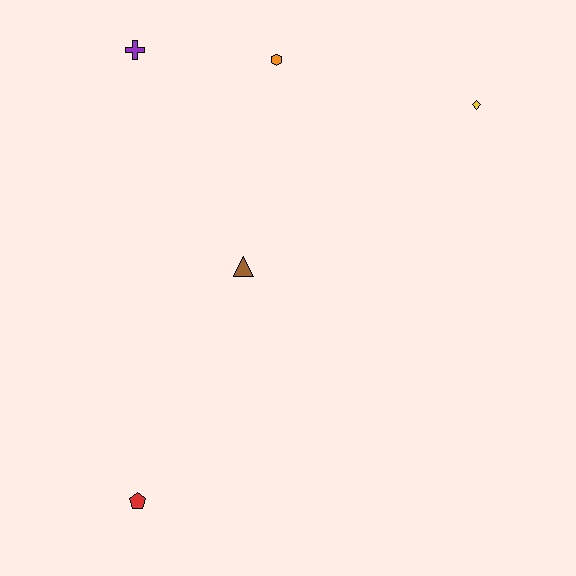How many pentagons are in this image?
There is 1 pentagon.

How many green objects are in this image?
There are no green objects.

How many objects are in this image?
There are 5 objects.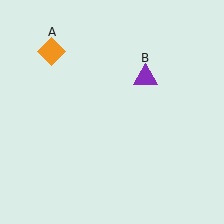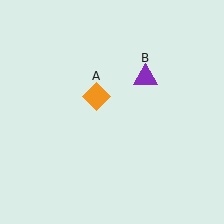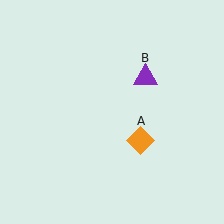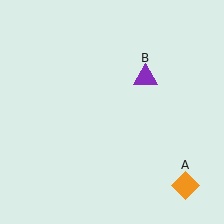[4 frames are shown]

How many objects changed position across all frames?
1 object changed position: orange diamond (object A).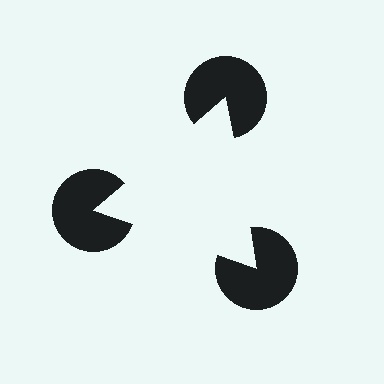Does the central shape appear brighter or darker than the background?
It typically appears slightly brighter than the background, even though no actual brightness change is drawn.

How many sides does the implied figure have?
3 sides.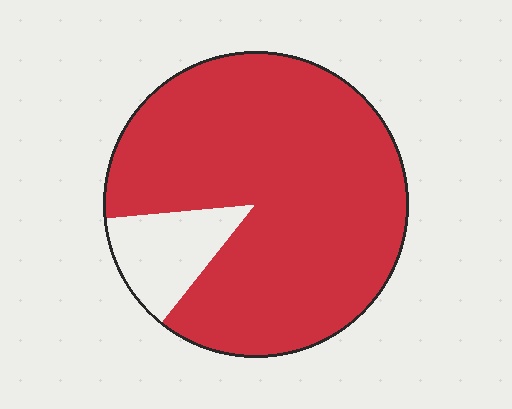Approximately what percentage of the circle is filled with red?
Approximately 85%.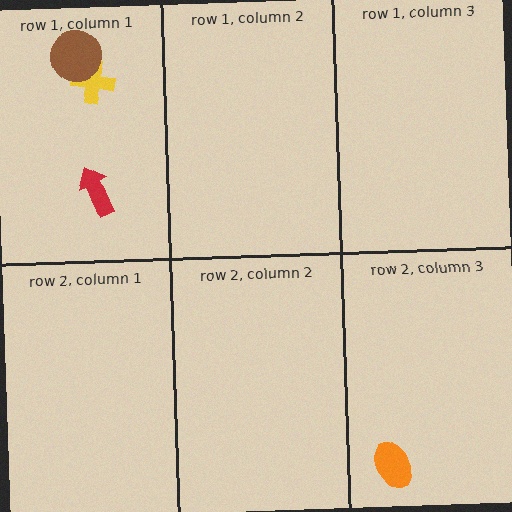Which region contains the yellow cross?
The row 1, column 1 region.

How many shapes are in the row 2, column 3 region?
1.